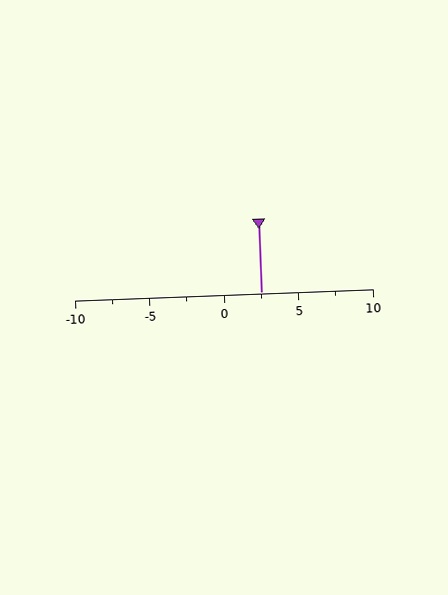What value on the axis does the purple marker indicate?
The marker indicates approximately 2.5.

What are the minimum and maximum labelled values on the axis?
The axis runs from -10 to 10.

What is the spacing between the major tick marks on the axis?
The major ticks are spaced 5 apart.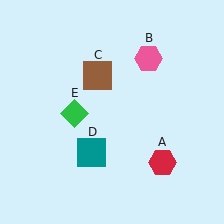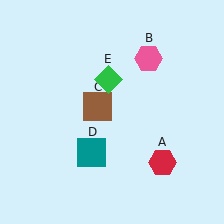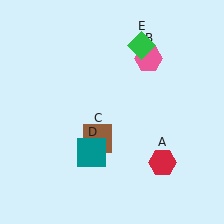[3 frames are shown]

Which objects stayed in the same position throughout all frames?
Red hexagon (object A) and pink hexagon (object B) and teal square (object D) remained stationary.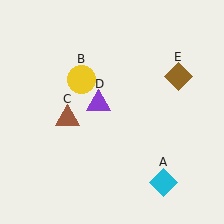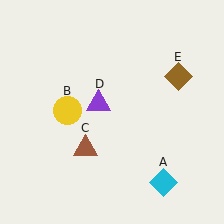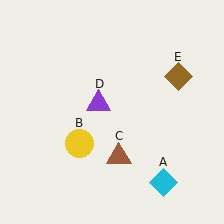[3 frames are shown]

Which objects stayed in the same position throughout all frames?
Cyan diamond (object A) and purple triangle (object D) and brown diamond (object E) remained stationary.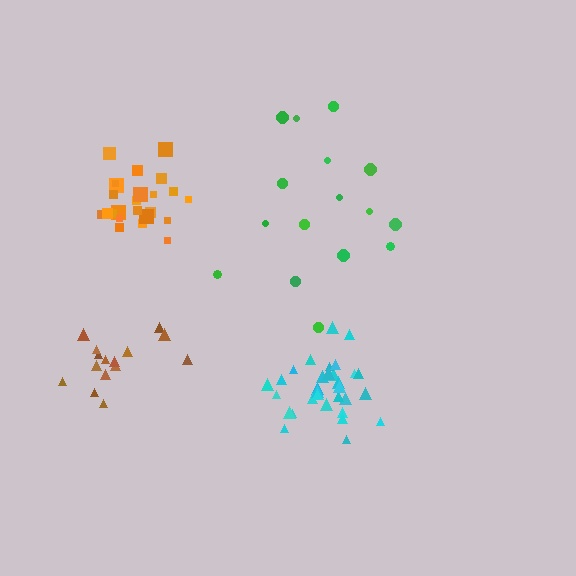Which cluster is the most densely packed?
Cyan.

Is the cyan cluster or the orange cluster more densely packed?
Cyan.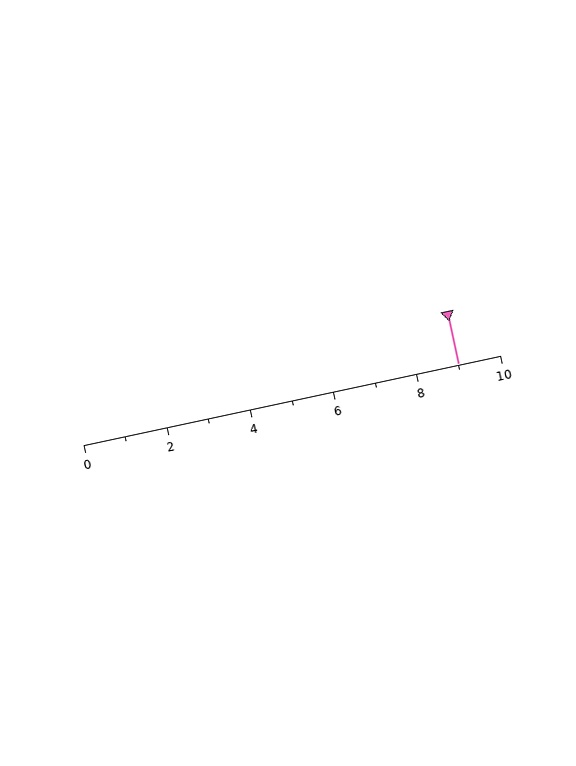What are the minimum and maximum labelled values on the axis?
The axis runs from 0 to 10.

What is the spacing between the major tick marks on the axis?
The major ticks are spaced 2 apart.